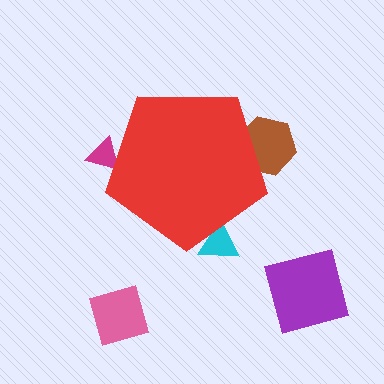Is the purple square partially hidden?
No, the purple square is fully visible.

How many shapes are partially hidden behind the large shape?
3 shapes are partially hidden.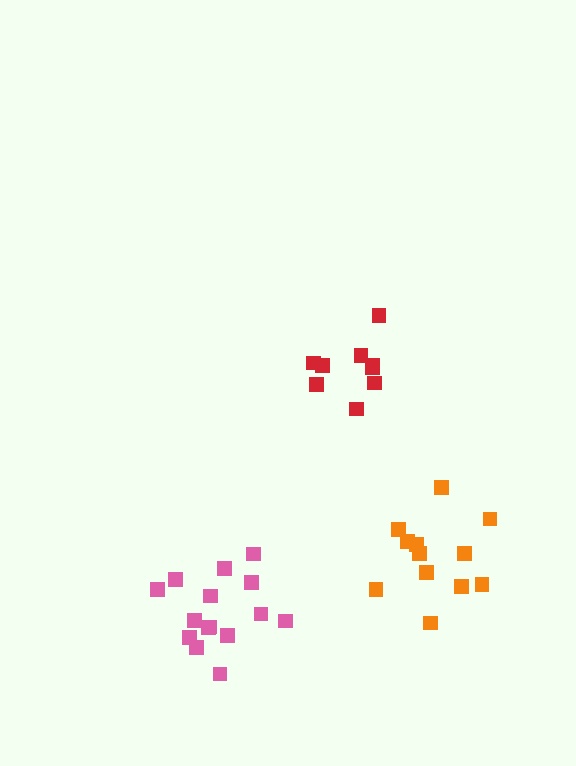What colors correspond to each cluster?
The clusters are colored: orange, red, pink.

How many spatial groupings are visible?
There are 3 spatial groupings.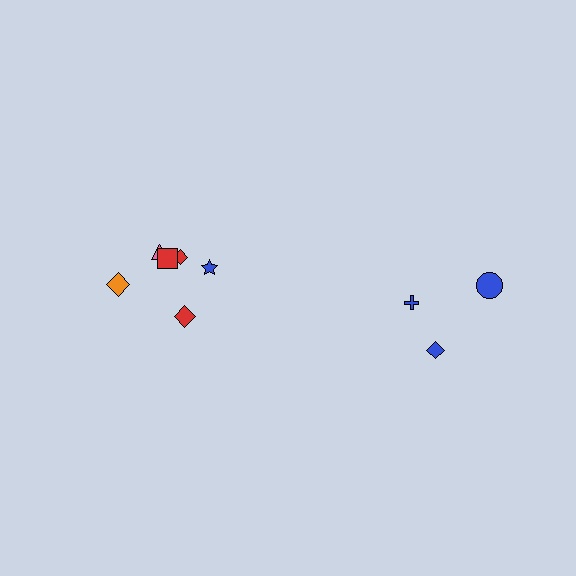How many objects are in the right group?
There are 3 objects.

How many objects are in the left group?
There are 6 objects.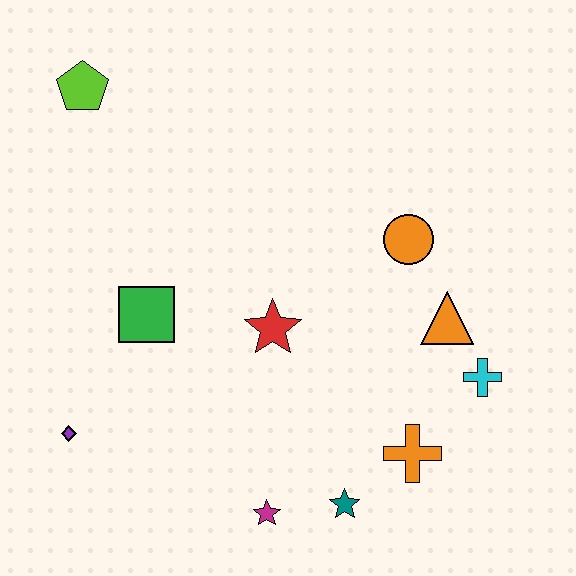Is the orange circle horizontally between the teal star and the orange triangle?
Yes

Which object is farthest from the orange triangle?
The lime pentagon is farthest from the orange triangle.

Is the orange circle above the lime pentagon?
No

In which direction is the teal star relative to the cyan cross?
The teal star is to the left of the cyan cross.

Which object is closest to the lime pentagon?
The green square is closest to the lime pentagon.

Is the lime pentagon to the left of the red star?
Yes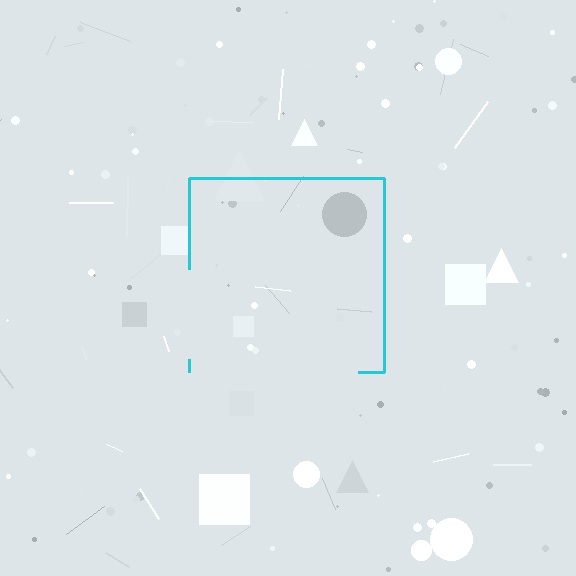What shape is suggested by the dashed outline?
The dashed outline suggests a square.